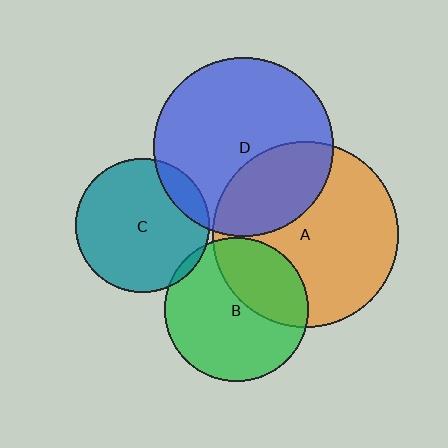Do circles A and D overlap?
Yes.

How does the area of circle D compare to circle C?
Approximately 1.8 times.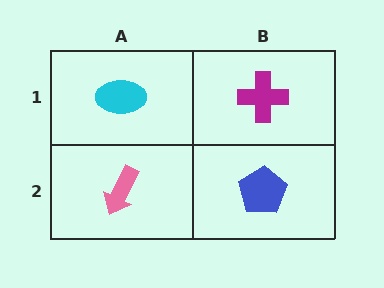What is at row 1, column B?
A magenta cross.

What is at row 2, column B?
A blue pentagon.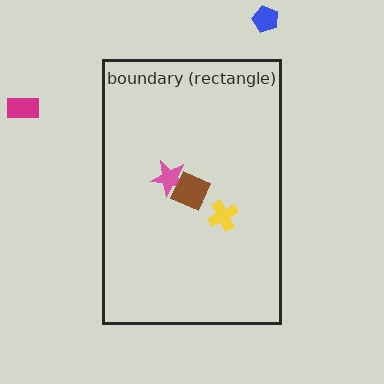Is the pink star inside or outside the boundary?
Inside.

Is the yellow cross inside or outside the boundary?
Inside.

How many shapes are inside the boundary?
3 inside, 2 outside.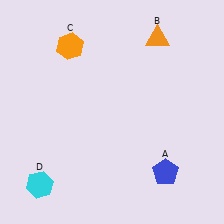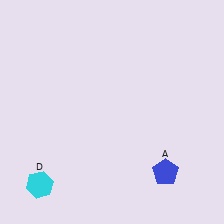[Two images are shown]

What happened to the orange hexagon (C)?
The orange hexagon (C) was removed in Image 2. It was in the top-left area of Image 1.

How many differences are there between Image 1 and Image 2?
There are 2 differences between the two images.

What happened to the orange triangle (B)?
The orange triangle (B) was removed in Image 2. It was in the top-right area of Image 1.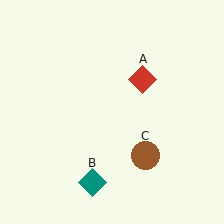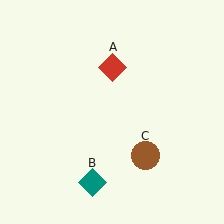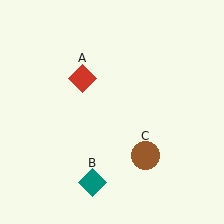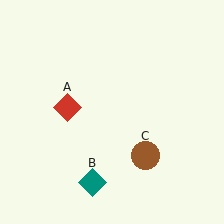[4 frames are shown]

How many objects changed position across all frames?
1 object changed position: red diamond (object A).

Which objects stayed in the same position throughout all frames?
Teal diamond (object B) and brown circle (object C) remained stationary.